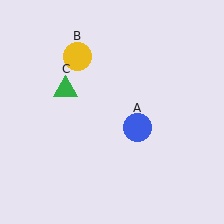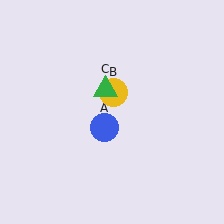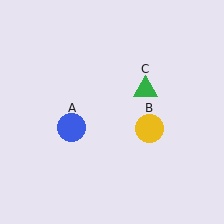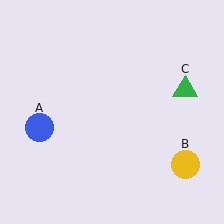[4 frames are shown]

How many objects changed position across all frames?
3 objects changed position: blue circle (object A), yellow circle (object B), green triangle (object C).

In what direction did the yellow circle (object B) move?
The yellow circle (object B) moved down and to the right.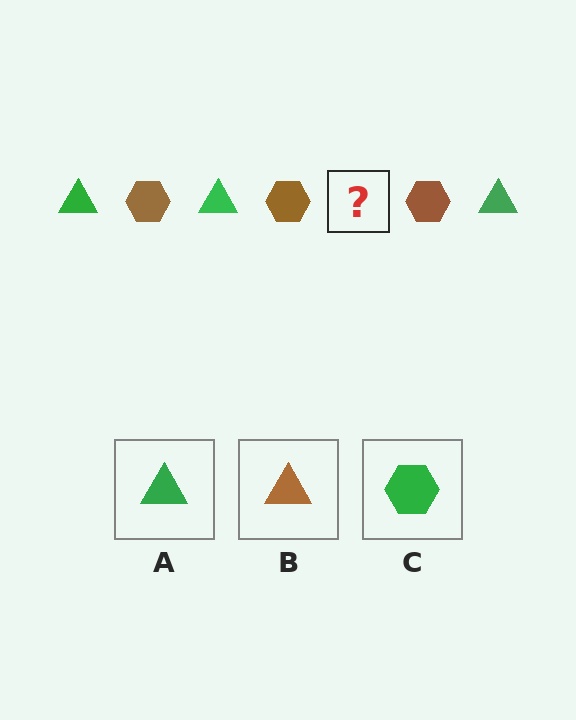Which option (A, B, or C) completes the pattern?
A.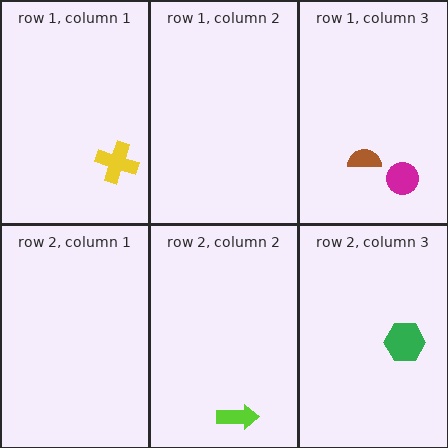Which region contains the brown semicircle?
The row 1, column 3 region.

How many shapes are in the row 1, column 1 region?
1.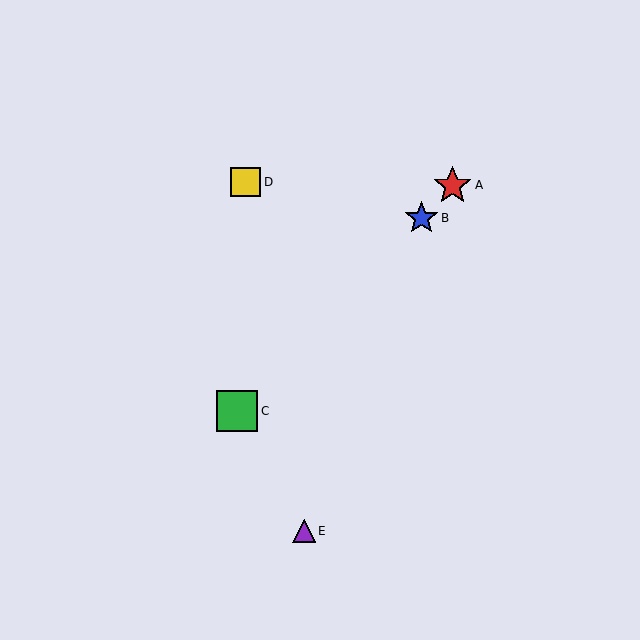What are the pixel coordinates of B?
Object B is at (422, 218).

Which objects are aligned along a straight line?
Objects A, B, C are aligned along a straight line.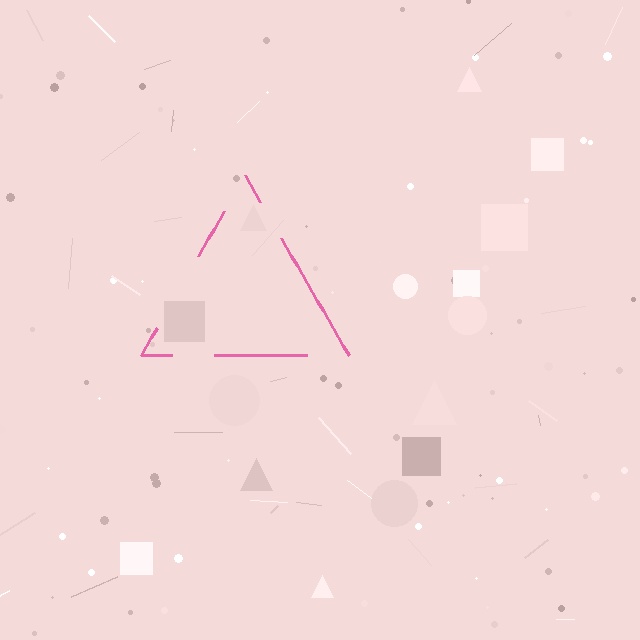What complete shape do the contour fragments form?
The contour fragments form a triangle.